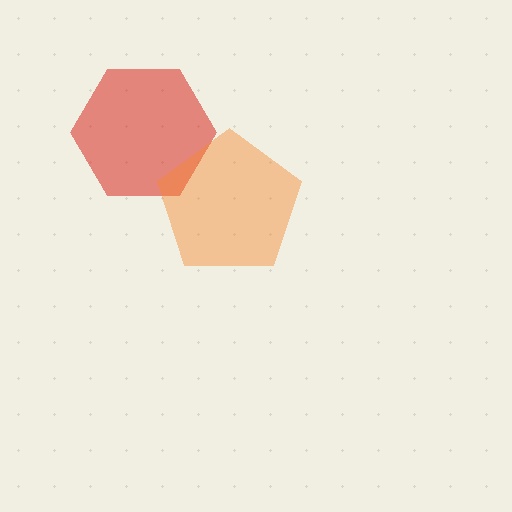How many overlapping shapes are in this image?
There are 2 overlapping shapes in the image.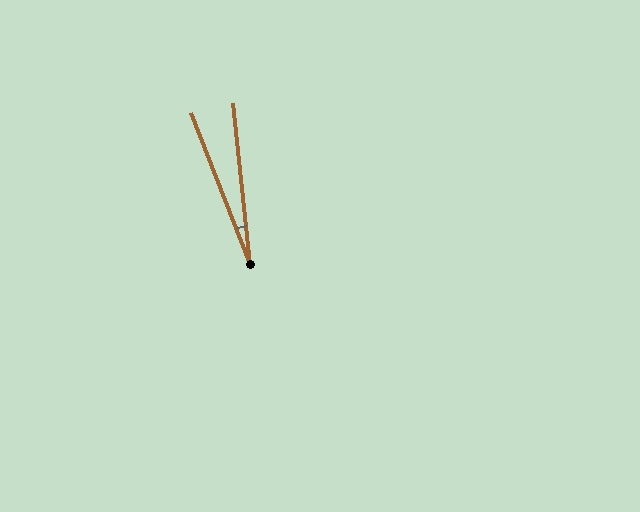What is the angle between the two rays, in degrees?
Approximately 15 degrees.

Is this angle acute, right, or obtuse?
It is acute.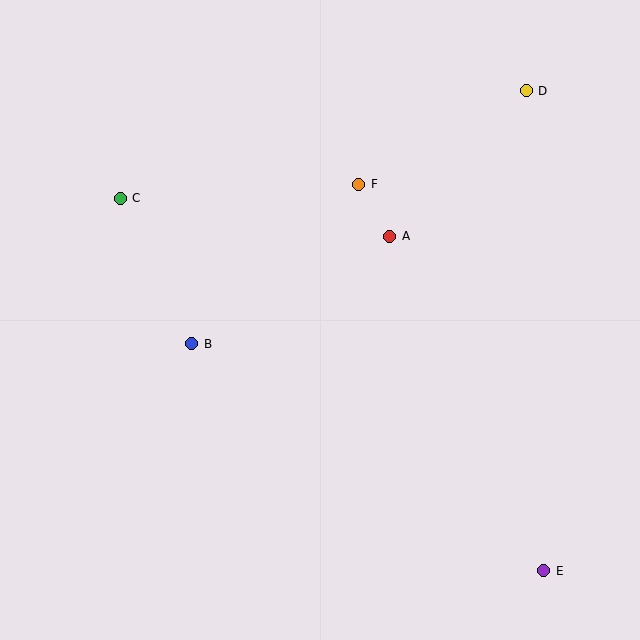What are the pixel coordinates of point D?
Point D is at (526, 91).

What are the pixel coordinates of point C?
Point C is at (120, 198).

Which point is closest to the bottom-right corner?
Point E is closest to the bottom-right corner.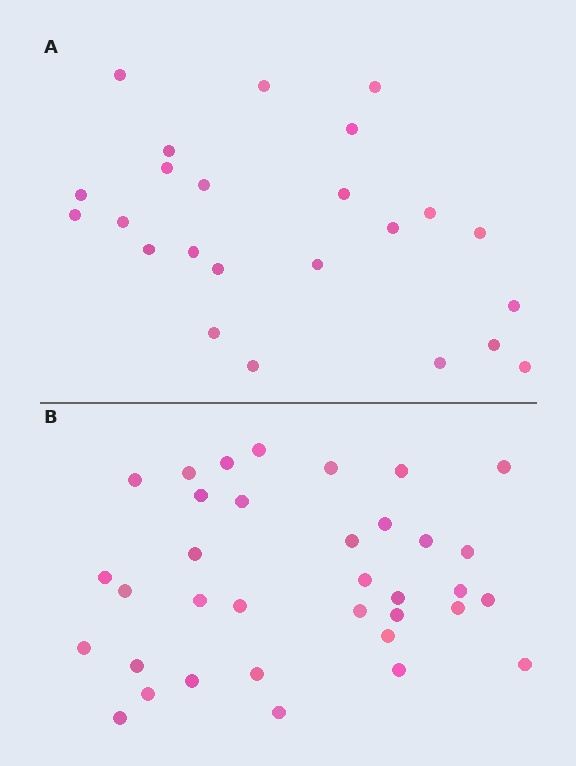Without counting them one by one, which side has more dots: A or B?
Region B (the bottom region) has more dots.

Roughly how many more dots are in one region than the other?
Region B has roughly 12 or so more dots than region A.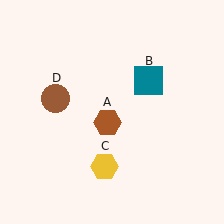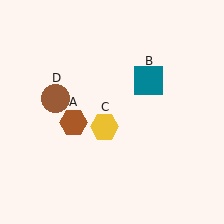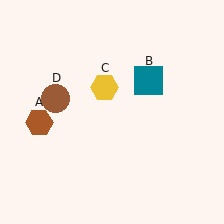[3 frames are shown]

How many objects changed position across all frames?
2 objects changed position: brown hexagon (object A), yellow hexagon (object C).